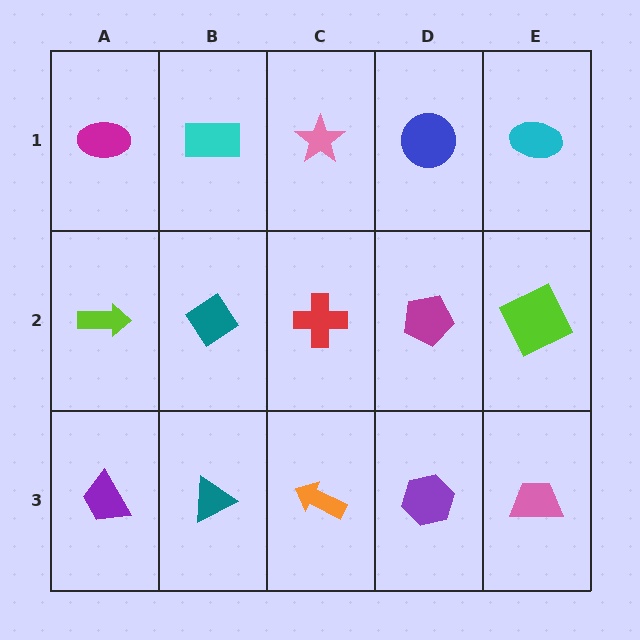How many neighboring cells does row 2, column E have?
3.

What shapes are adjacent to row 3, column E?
A lime square (row 2, column E), a purple hexagon (row 3, column D).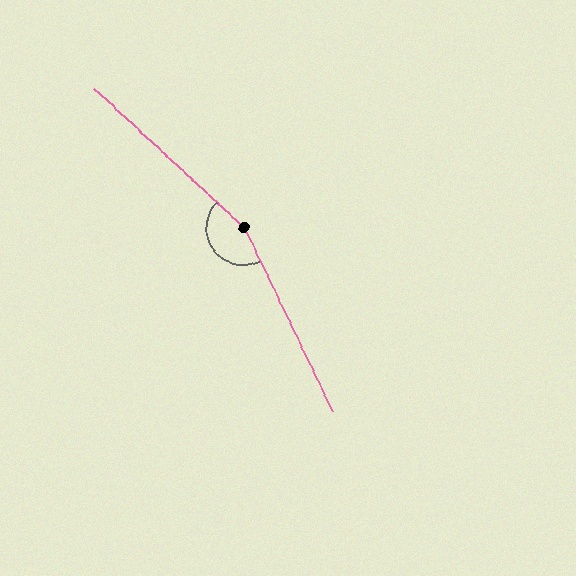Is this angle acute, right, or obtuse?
It is obtuse.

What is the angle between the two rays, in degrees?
Approximately 159 degrees.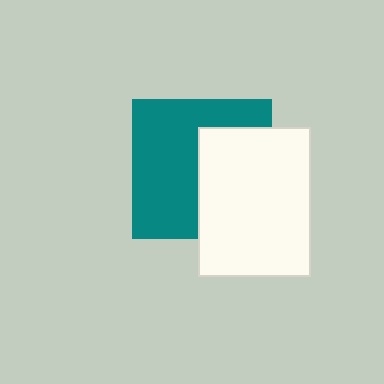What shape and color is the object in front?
The object in front is a white rectangle.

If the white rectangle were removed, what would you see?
You would see the complete teal square.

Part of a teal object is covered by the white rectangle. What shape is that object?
It is a square.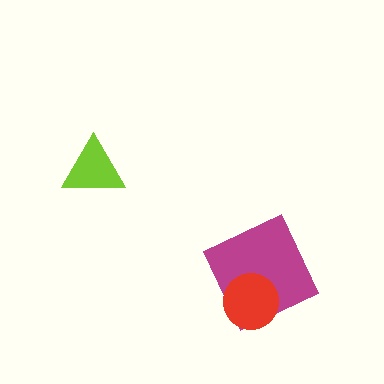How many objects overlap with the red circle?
1 object overlaps with the red circle.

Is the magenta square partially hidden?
Yes, it is partially covered by another shape.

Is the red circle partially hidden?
No, no other shape covers it.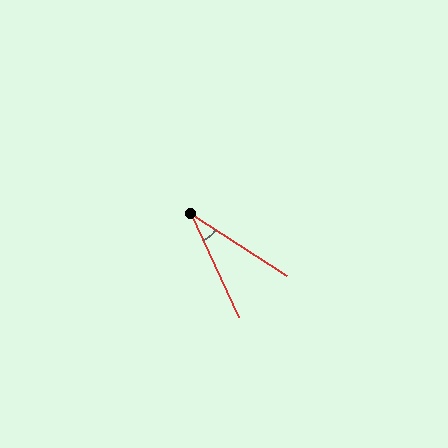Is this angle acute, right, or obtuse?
It is acute.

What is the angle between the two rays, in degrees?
Approximately 32 degrees.